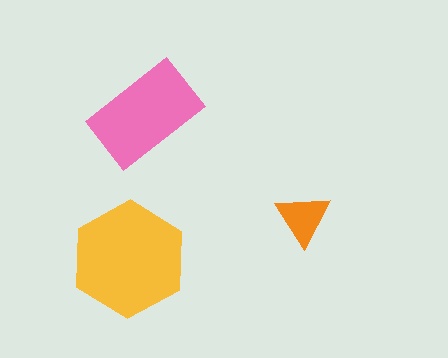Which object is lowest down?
The yellow hexagon is bottommost.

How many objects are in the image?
There are 3 objects in the image.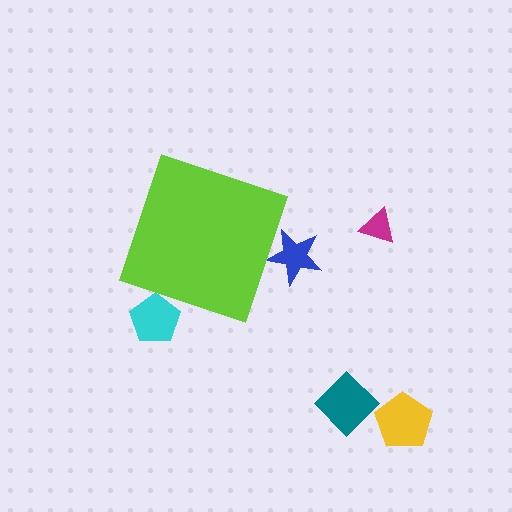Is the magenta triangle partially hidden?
No, the magenta triangle is fully visible.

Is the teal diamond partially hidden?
No, the teal diamond is fully visible.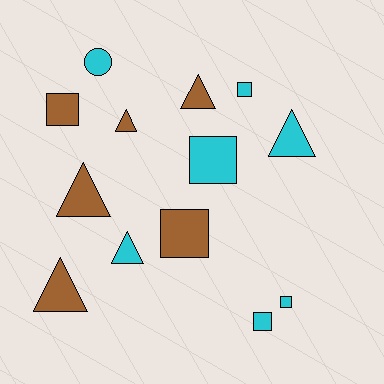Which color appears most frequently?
Cyan, with 7 objects.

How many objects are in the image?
There are 13 objects.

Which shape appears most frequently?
Square, with 6 objects.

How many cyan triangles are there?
There are 2 cyan triangles.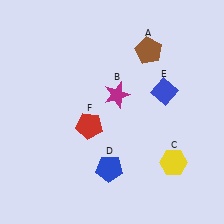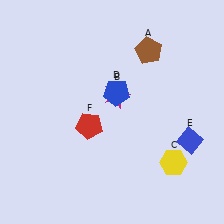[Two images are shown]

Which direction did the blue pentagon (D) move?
The blue pentagon (D) moved up.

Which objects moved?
The objects that moved are: the blue pentagon (D), the blue diamond (E).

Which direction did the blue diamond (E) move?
The blue diamond (E) moved down.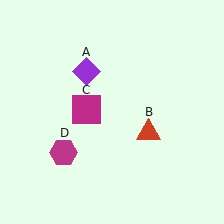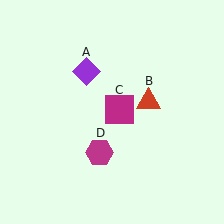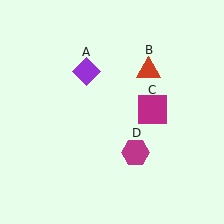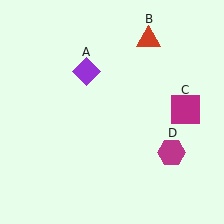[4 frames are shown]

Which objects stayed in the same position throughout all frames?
Purple diamond (object A) remained stationary.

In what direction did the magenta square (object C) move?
The magenta square (object C) moved right.